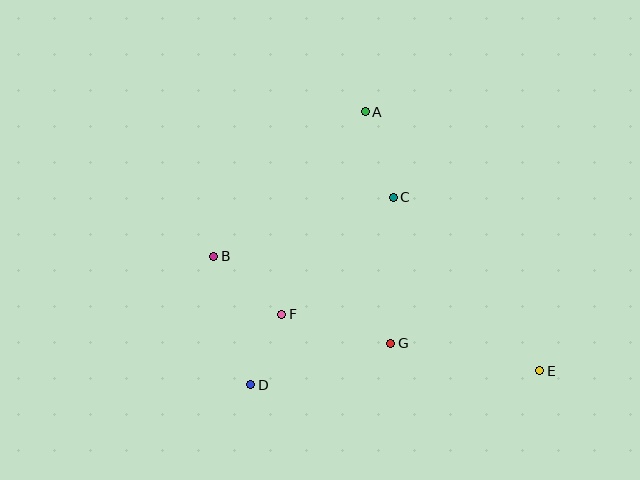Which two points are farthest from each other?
Points B and E are farthest from each other.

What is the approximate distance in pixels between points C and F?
The distance between C and F is approximately 161 pixels.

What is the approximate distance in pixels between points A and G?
The distance between A and G is approximately 233 pixels.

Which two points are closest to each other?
Points D and F are closest to each other.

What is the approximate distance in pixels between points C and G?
The distance between C and G is approximately 146 pixels.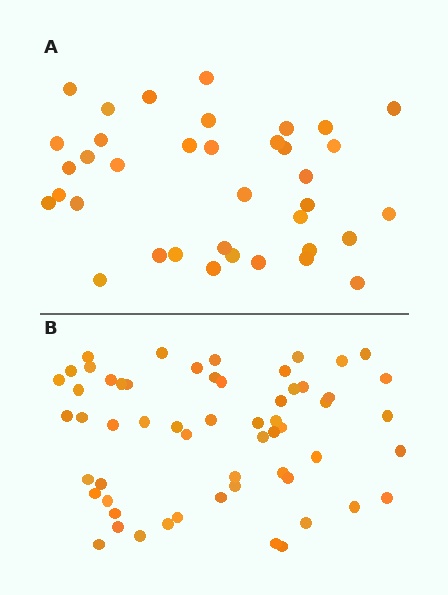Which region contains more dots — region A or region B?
Region B (the bottom region) has more dots.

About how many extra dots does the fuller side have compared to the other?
Region B has approximately 20 more dots than region A.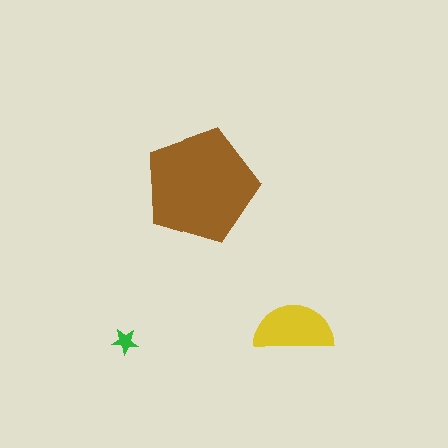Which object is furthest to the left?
The green star is leftmost.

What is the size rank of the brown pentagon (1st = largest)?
1st.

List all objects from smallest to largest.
The green star, the yellow semicircle, the brown pentagon.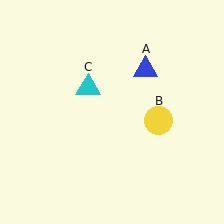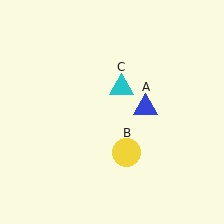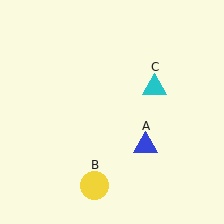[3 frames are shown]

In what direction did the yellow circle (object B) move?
The yellow circle (object B) moved down and to the left.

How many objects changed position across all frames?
3 objects changed position: blue triangle (object A), yellow circle (object B), cyan triangle (object C).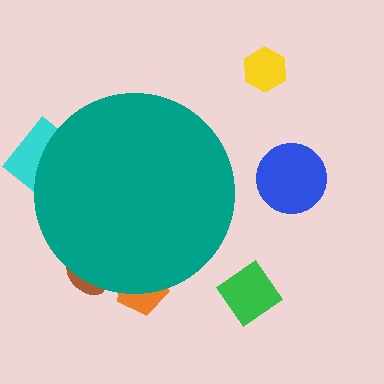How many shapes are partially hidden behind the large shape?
3 shapes are partially hidden.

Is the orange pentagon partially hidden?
Yes, the orange pentagon is partially hidden behind the teal circle.